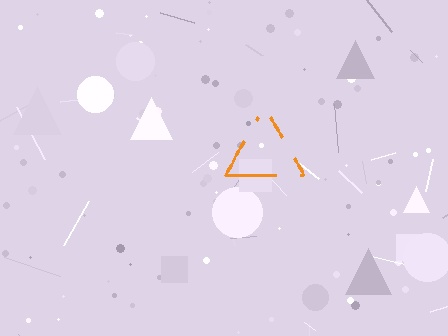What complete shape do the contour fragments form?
The contour fragments form a triangle.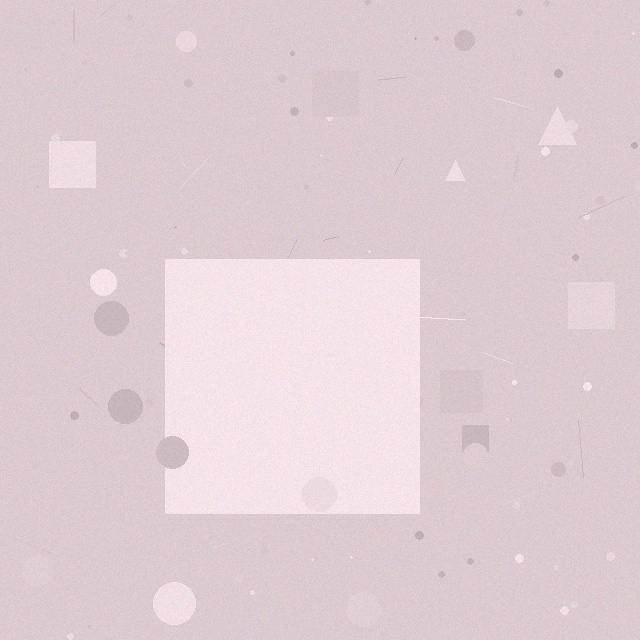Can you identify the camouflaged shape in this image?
The camouflaged shape is a square.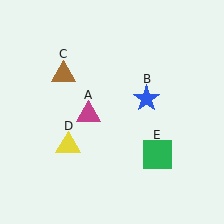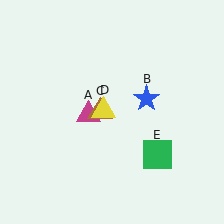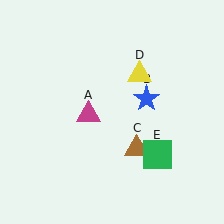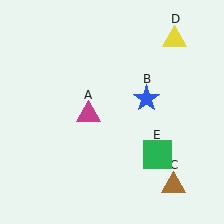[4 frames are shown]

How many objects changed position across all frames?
2 objects changed position: brown triangle (object C), yellow triangle (object D).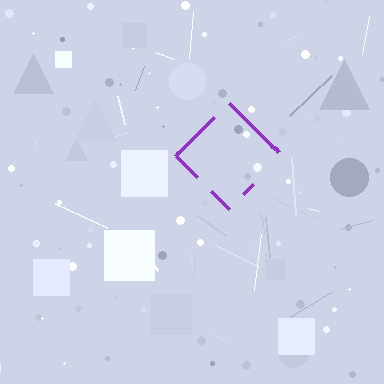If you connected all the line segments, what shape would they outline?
They would outline a diamond.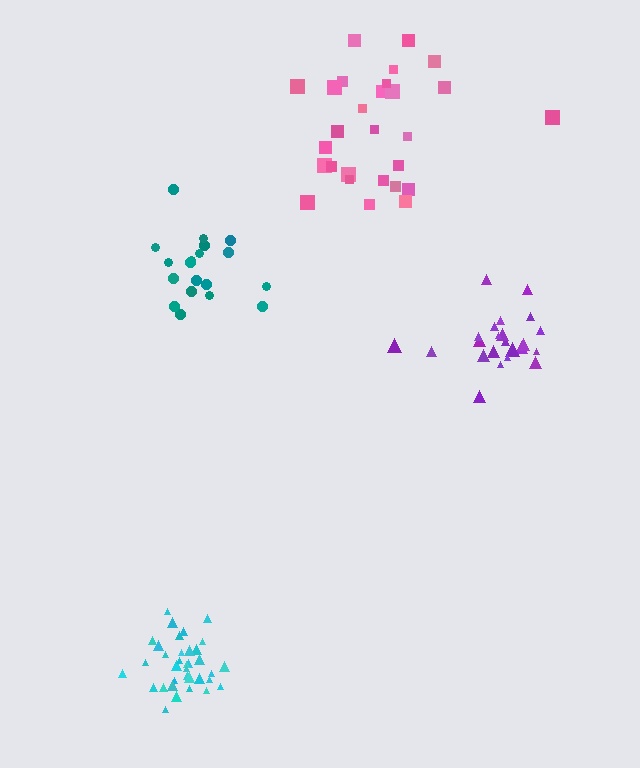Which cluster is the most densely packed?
Cyan.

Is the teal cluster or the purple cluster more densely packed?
Purple.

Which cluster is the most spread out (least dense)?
Pink.